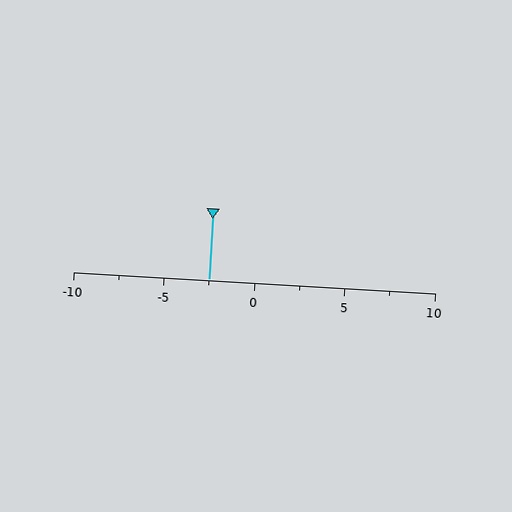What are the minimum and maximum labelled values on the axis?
The axis runs from -10 to 10.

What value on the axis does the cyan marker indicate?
The marker indicates approximately -2.5.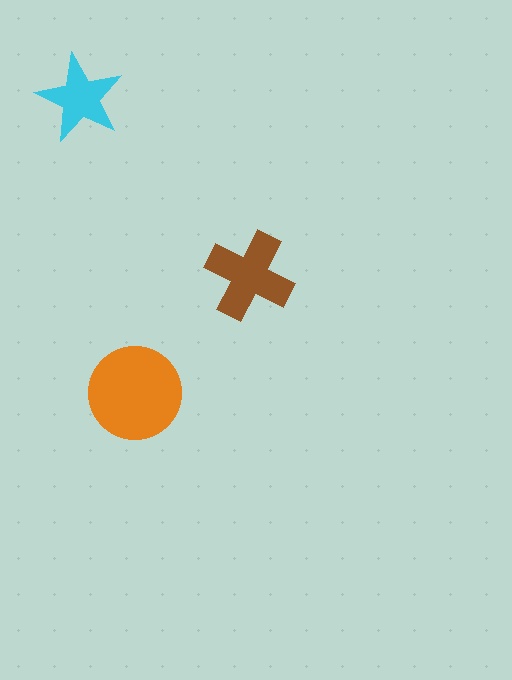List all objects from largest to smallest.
The orange circle, the brown cross, the cyan star.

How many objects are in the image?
There are 3 objects in the image.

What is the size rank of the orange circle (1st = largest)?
1st.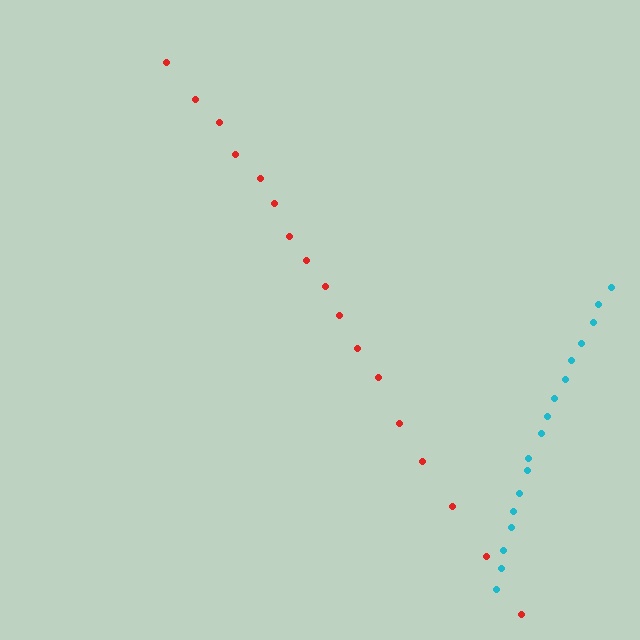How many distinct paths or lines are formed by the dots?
There are 2 distinct paths.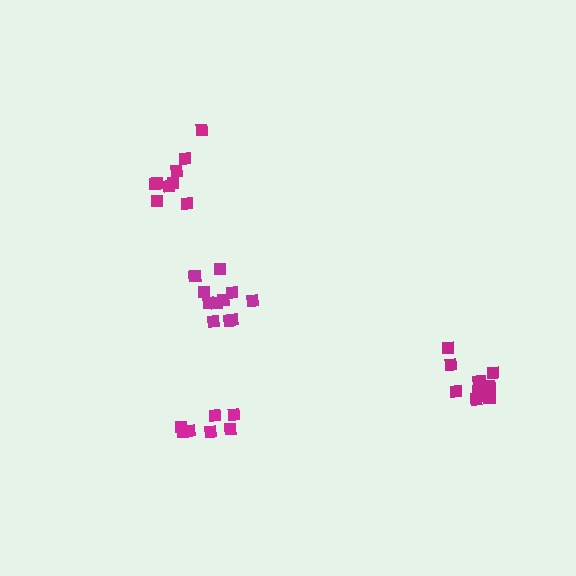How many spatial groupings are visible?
There are 4 spatial groupings.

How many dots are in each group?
Group 1: 9 dots, Group 2: 7 dots, Group 3: 11 dots, Group 4: 11 dots (38 total).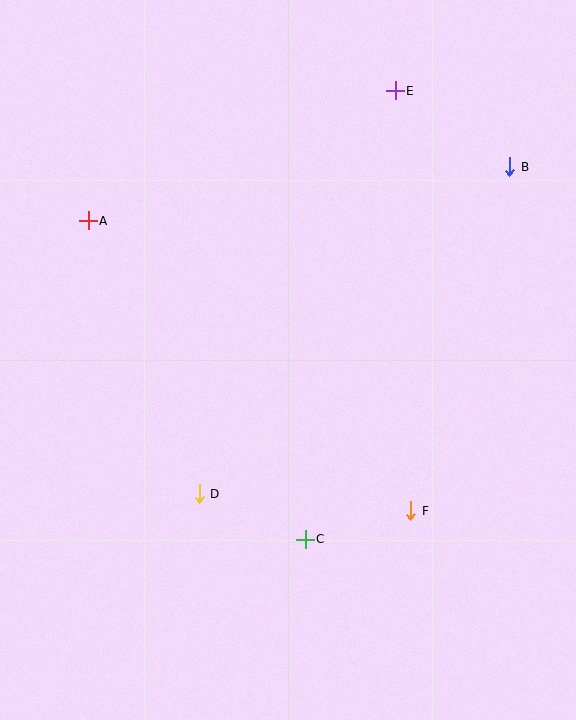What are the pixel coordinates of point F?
Point F is at (411, 511).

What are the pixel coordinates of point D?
Point D is at (199, 494).